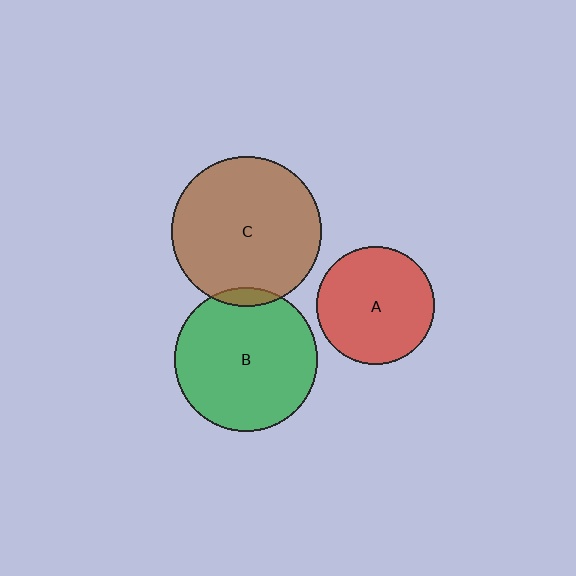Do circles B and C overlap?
Yes.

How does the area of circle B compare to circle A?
Approximately 1.5 times.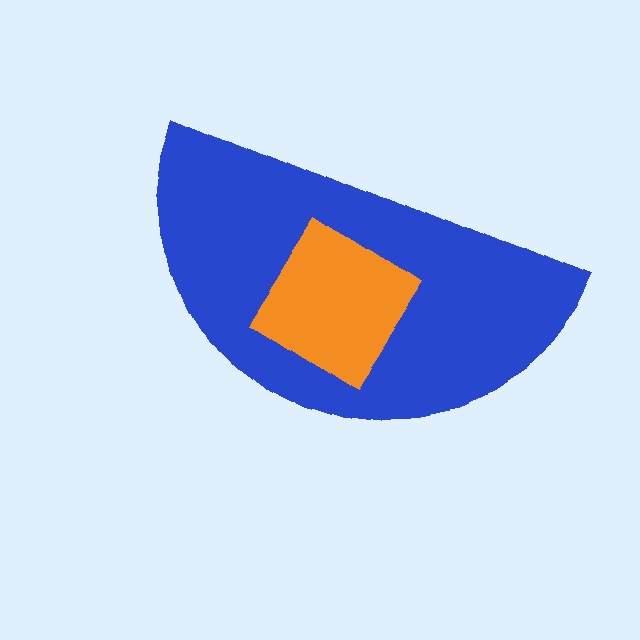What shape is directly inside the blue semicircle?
The orange diamond.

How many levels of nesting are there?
2.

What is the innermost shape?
The orange diamond.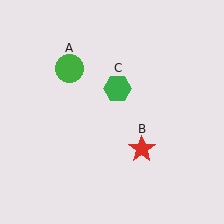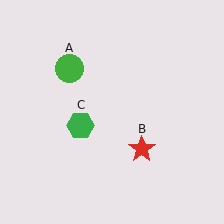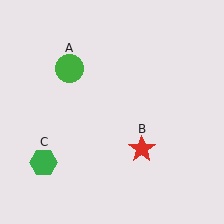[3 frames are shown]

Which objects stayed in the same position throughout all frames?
Green circle (object A) and red star (object B) remained stationary.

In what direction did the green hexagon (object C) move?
The green hexagon (object C) moved down and to the left.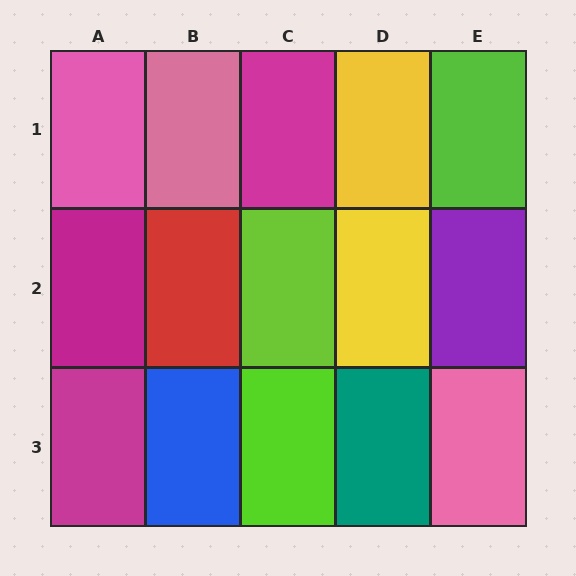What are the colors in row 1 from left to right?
Pink, pink, magenta, yellow, lime.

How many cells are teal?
1 cell is teal.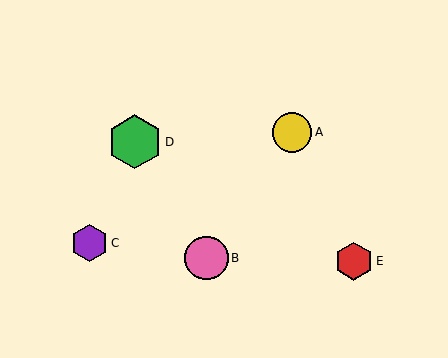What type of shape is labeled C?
Shape C is a purple hexagon.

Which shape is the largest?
The green hexagon (labeled D) is the largest.